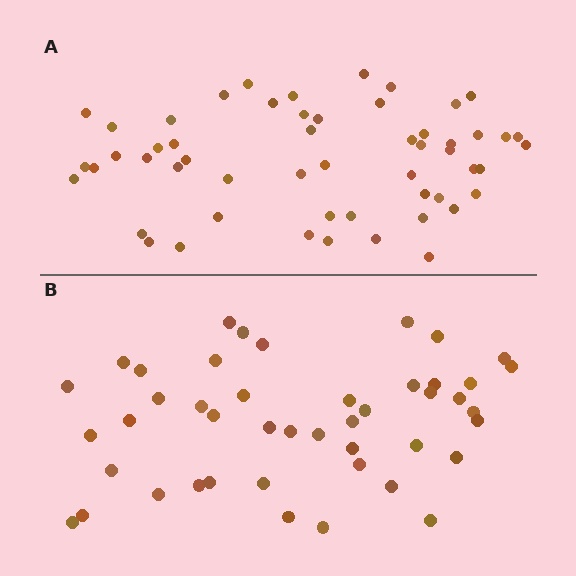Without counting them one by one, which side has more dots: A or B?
Region A (the top region) has more dots.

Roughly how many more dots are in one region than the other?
Region A has roughly 8 or so more dots than region B.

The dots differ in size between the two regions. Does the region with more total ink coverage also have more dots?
No. Region B has more total ink coverage because its dots are larger, but region A actually contains more individual dots. Total area can be misleading — the number of items is what matters here.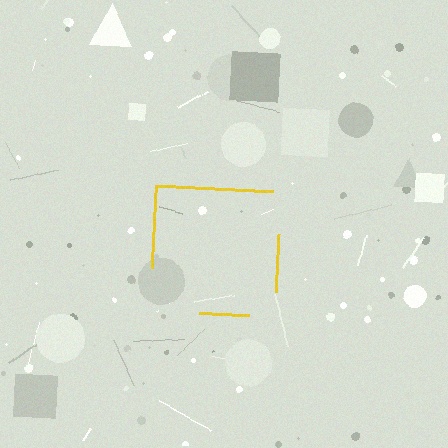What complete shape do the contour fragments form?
The contour fragments form a square.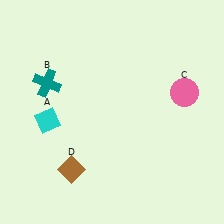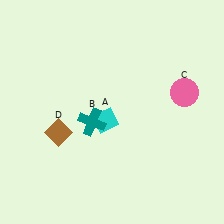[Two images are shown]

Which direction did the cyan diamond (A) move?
The cyan diamond (A) moved right.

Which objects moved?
The objects that moved are: the cyan diamond (A), the teal cross (B), the brown diamond (D).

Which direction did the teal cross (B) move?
The teal cross (B) moved right.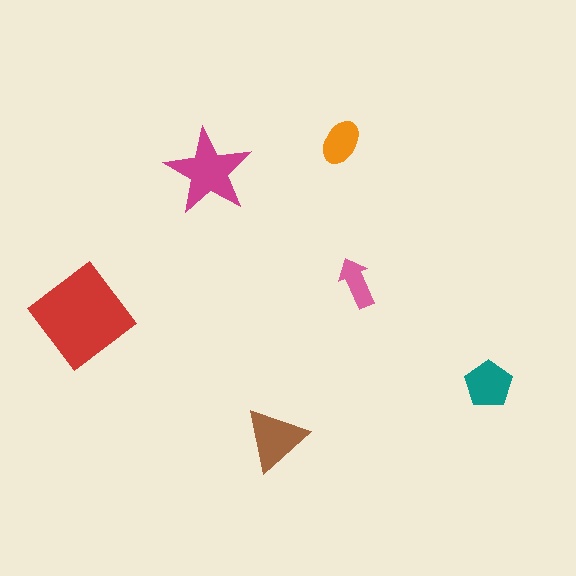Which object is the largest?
The red diamond.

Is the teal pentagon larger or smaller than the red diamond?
Smaller.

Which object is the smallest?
The pink arrow.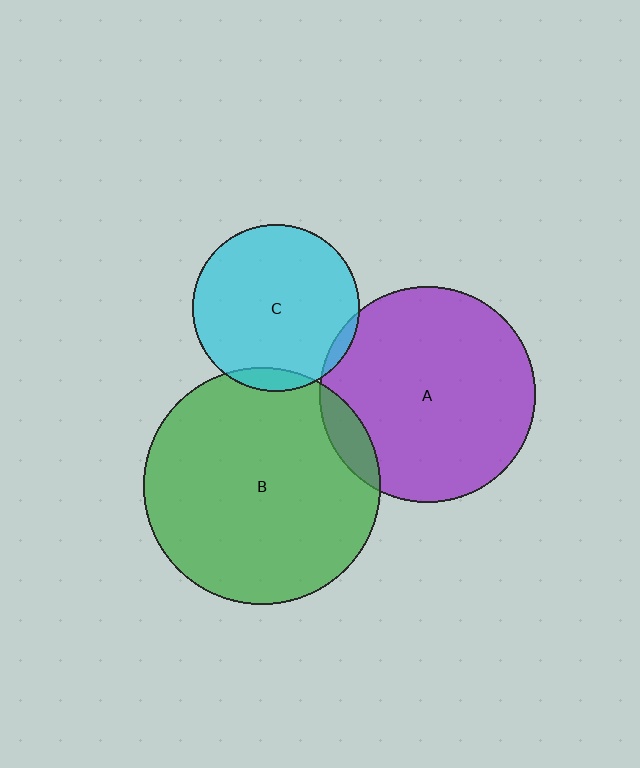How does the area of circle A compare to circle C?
Approximately 1.7 times.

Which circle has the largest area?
Circle B (green).